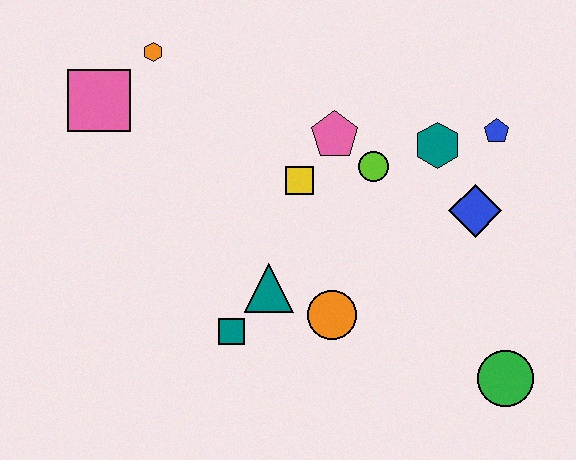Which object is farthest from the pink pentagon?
The green circle is farthest from the pink pentagon.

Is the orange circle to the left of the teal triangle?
No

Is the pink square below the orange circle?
No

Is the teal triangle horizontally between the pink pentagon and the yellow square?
No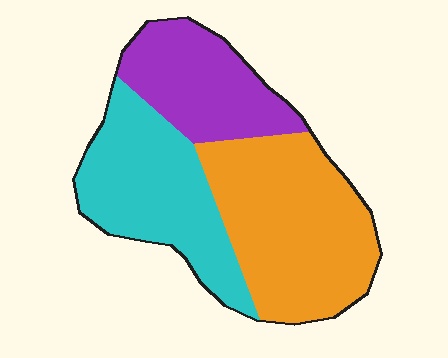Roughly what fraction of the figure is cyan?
Cyan takes up about one third (1/3) of the figure.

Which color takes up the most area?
Orange, at roughly 40%.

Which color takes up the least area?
Purple, at roughly 25%.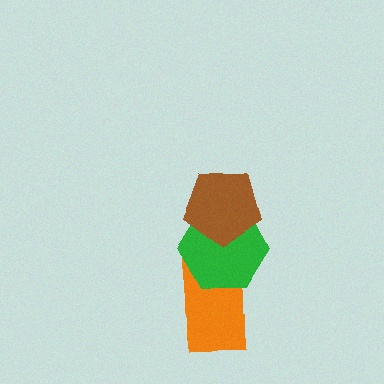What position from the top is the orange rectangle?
The orange rectangle is 3rd from the top.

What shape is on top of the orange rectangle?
The green hexagon is on top of the orange rectangle.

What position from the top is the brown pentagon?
The brown pentagon is 1st from the top.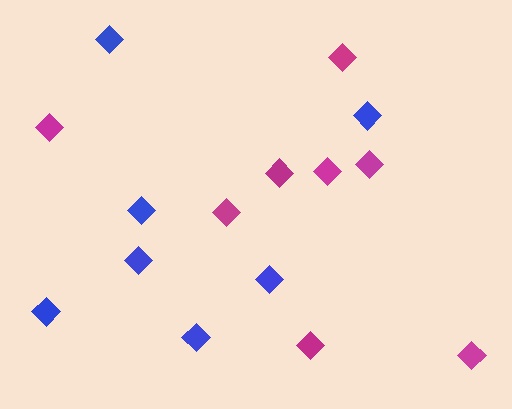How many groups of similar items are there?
There are 2 groups: one group of blue diamonds (7) and one group of magenta diamonds (8).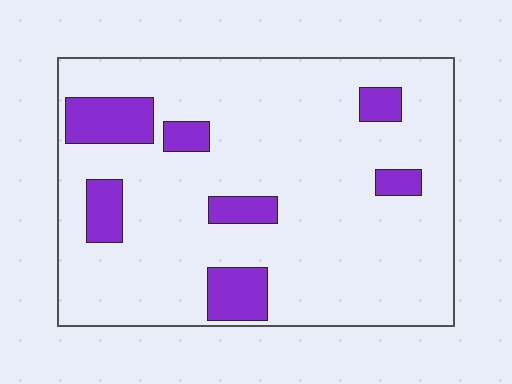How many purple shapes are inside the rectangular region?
7.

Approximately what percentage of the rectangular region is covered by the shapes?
Approximately 15%.